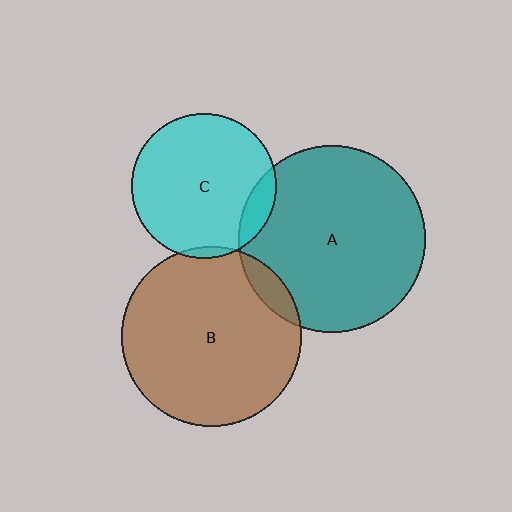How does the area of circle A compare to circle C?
Approximately 1.7 times.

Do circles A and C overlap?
Yes.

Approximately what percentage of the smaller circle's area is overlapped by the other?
Approximately 10%.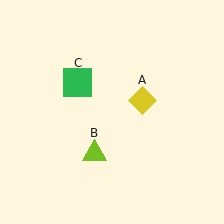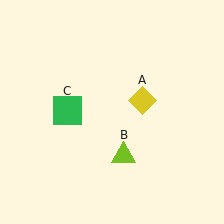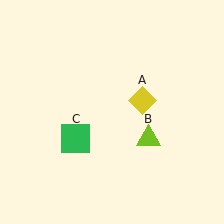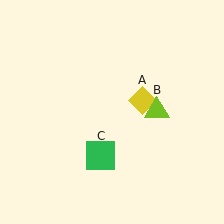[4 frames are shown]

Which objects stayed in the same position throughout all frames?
Yellow diamond (object A) remained stationary.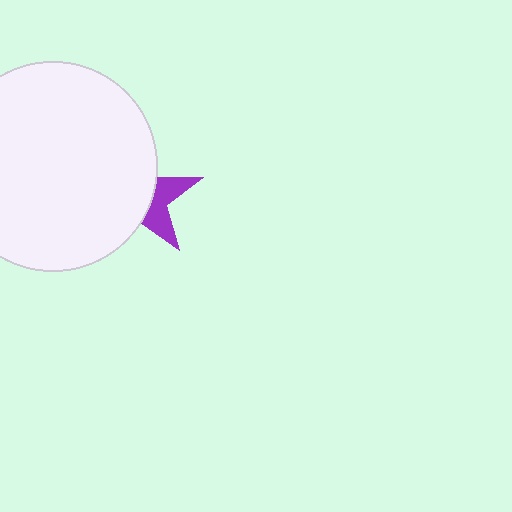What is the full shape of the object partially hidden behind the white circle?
The partially hidden object is a purple star.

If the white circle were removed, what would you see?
You would see the complete purple star.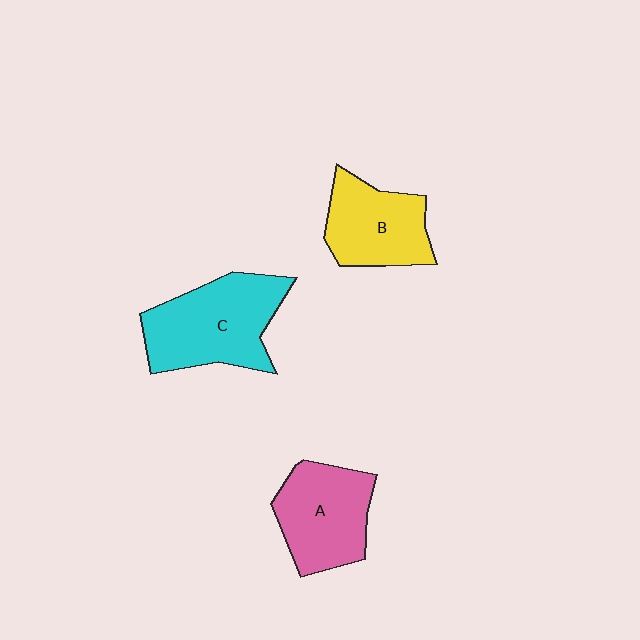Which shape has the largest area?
Shape C (cyan).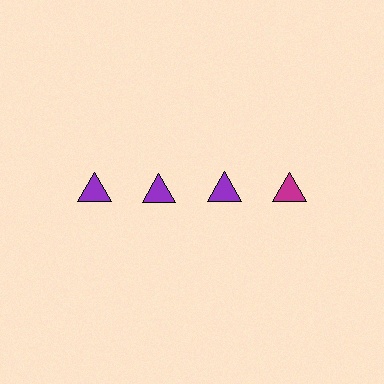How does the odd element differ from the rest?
It has a different color: magenta instead of purple.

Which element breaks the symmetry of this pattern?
The magenta triangle in the top row, second from right column breaks the symmetry. All other shapes are purple triangles.